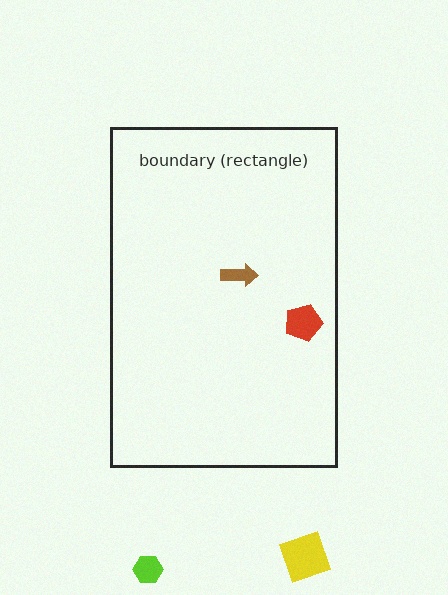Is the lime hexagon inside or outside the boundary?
Outside.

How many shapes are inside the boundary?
2 inside, 2 outside.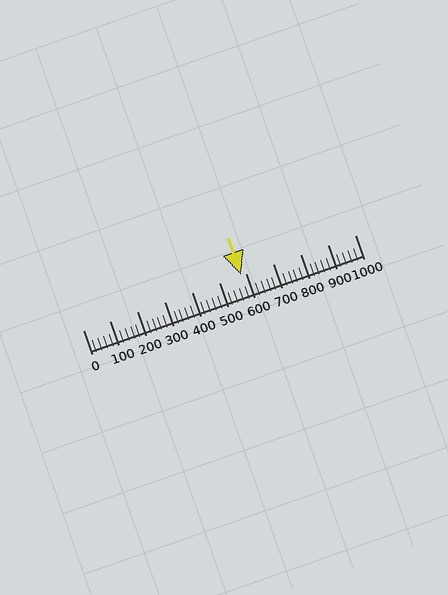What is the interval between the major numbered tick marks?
The major tick marks are spaced 100 units apart.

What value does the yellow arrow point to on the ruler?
The yellow arrow points to approximately 581.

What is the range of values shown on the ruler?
The ruler shows values from 0 to 1000.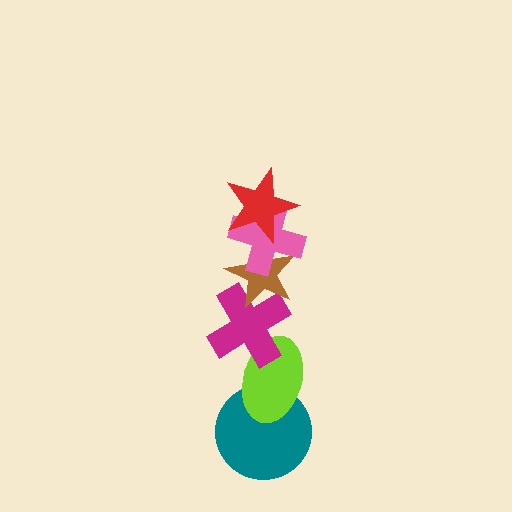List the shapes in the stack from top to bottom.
From top to bottom: the red star, the pink cross, the brown star, the magenta cross, the lime ellipse, the teal circle.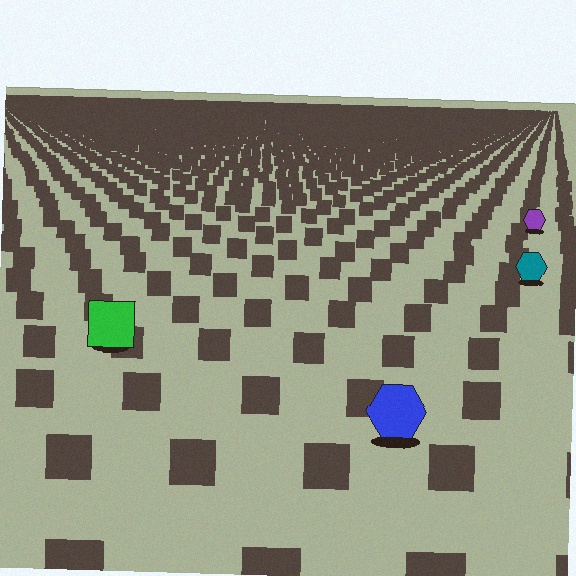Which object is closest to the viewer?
The blue hexagon is closest. The texture marks near it are larger and more spread out.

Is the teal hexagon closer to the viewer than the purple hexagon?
Yes. The teal hexagon is closer — you can tell from the texture gradient: the ground texture is coarser near it.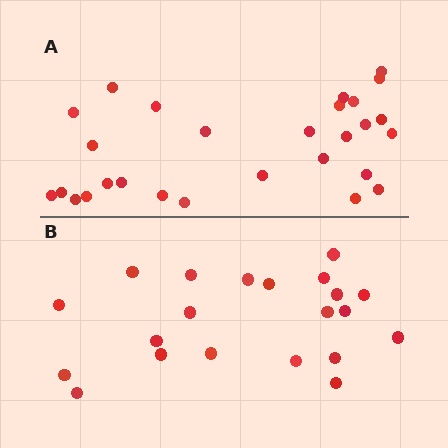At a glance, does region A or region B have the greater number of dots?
Region A (the top region) has more dots.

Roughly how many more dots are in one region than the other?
Region A has roughly 8 or so more dots than region B.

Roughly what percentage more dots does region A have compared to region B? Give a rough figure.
About 35% more.